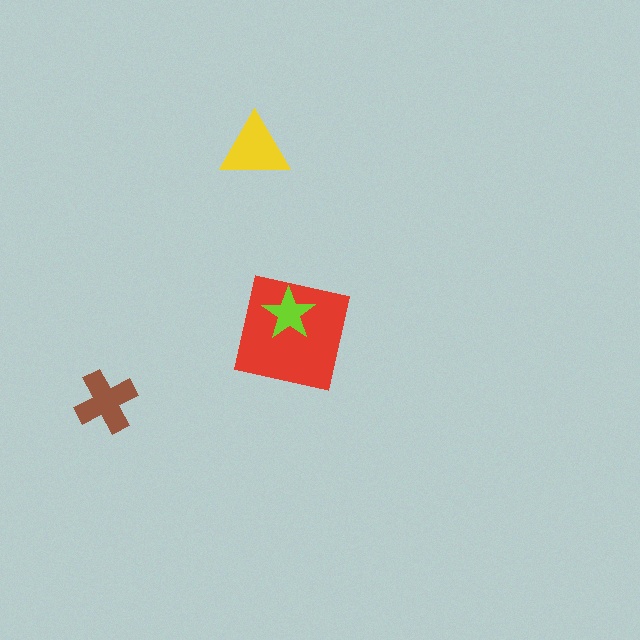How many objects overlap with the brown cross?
0 objects overlap with the brown cross.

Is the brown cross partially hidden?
No, no other shape covers it.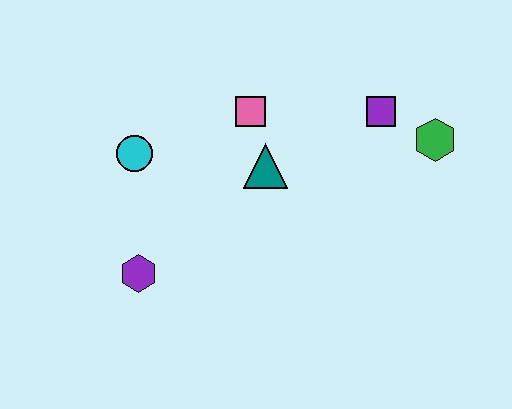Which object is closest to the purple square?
The green hexagon is closest to the purple square.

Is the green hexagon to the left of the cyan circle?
No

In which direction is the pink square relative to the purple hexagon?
The pink square is above the purple hexagon.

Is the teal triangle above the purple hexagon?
Yes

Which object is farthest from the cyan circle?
The green hexagon is farthest from the cyan circle.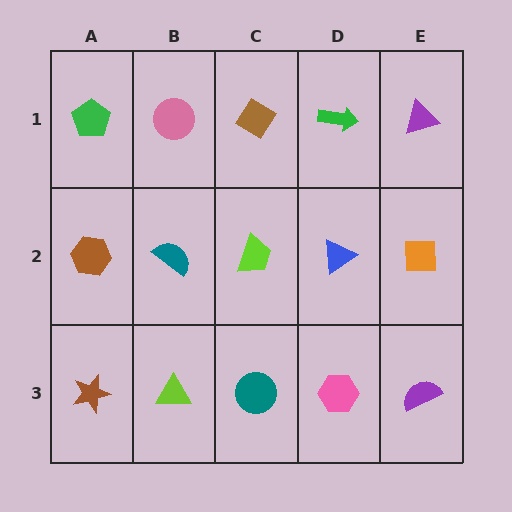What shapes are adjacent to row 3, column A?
A brown hexagon (row 2, column A), a lime triangle (row 3, column B).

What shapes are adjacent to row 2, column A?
A green pentagon (row 1, column A), a brown star (row 3, column A), a teal semicircle (row 2, column B).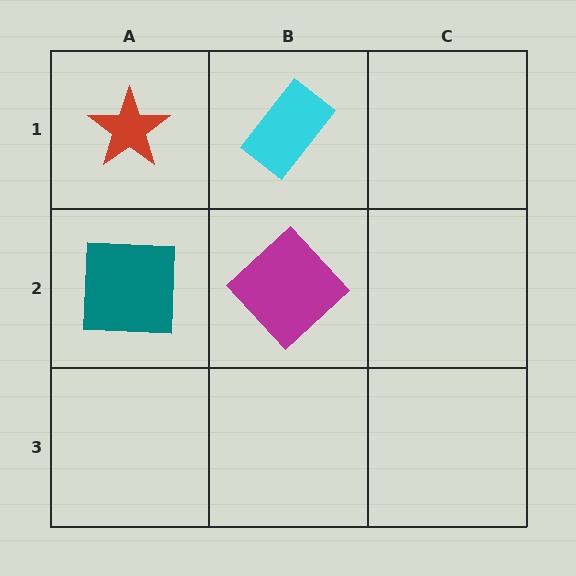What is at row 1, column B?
A cyan rectangle.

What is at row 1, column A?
A red star.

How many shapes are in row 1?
2 shapes.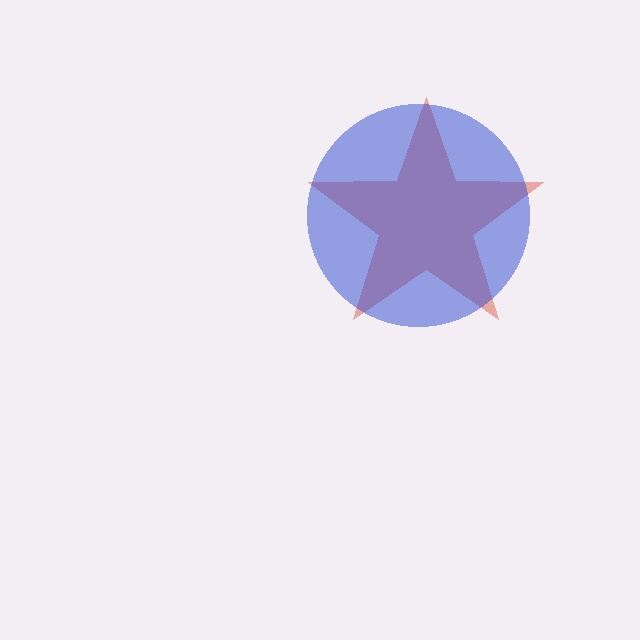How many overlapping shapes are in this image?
There are 2 overlapping shapes in the image.